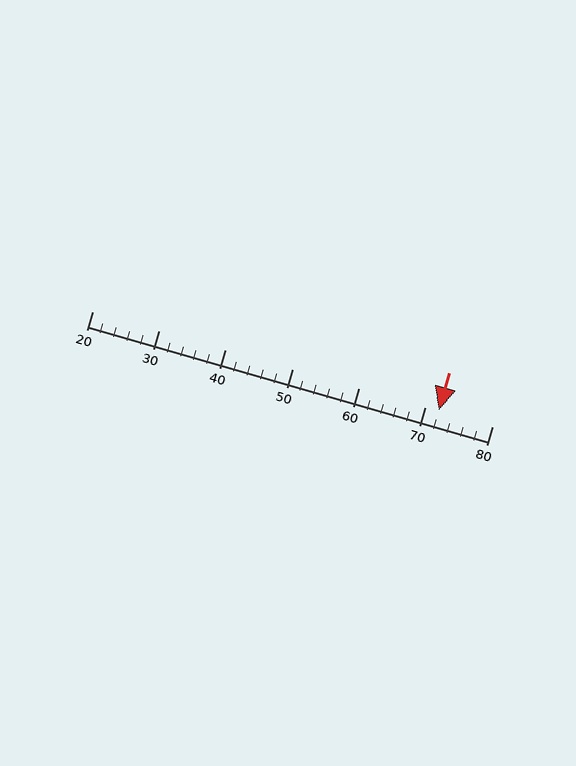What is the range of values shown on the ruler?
The ruler shows values from 20 to 80.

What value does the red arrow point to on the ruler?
The red arrow points to approximately 72.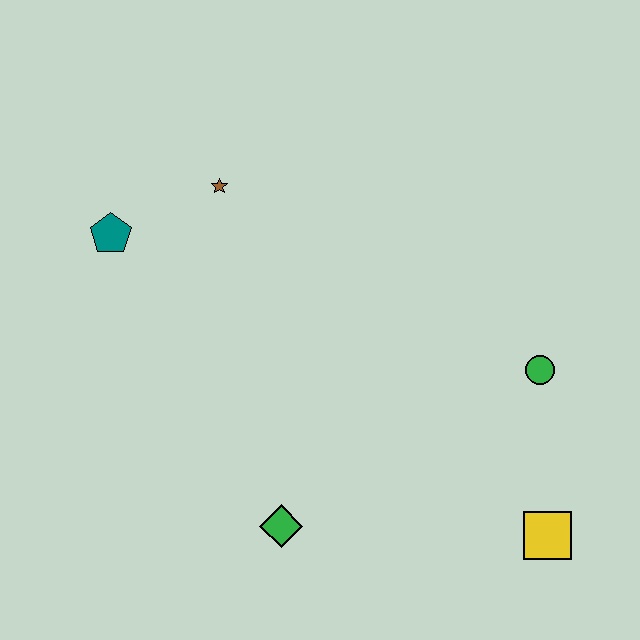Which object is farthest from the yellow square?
The teal pentagon is farthest from the yellow square.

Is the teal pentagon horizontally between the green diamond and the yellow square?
No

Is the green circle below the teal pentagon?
Yes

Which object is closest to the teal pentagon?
The brown star is closest to the teal pentagon.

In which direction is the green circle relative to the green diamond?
The green circle is to the right of the green diamond.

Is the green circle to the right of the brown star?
Yes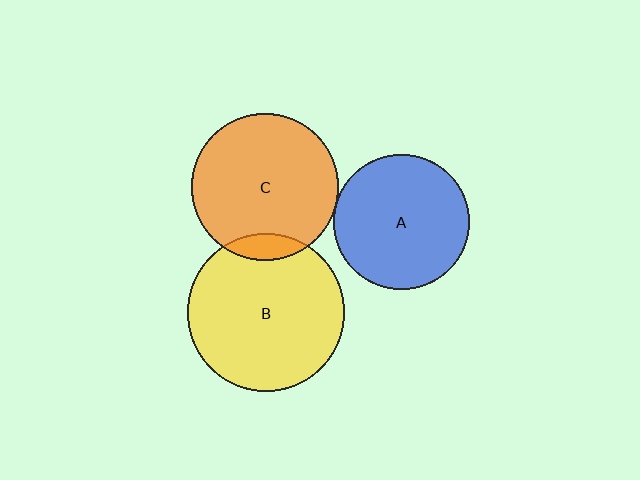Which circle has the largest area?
Circle B (yellow).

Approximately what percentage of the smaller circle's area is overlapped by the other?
Approximately 10%.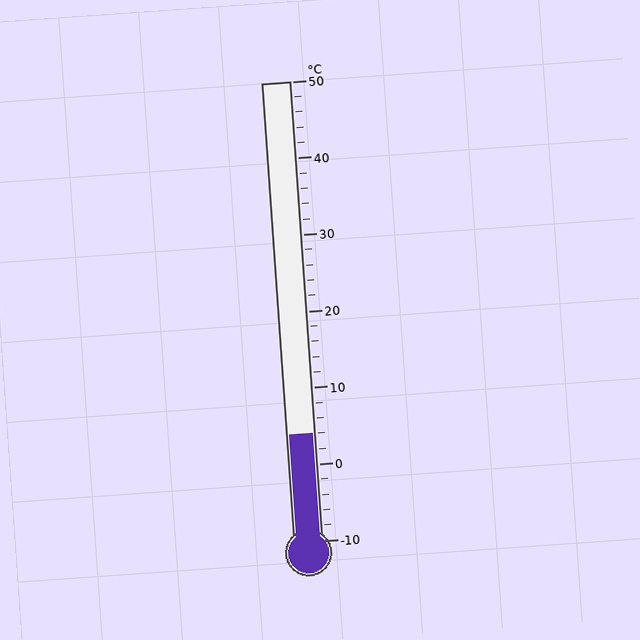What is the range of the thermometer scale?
The thermometer scale ranges from -10°C to 50°C.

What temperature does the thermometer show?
The thermometer shows approximately 4°C.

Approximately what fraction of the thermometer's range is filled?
The thermometer is filled to approximately 25% of its range.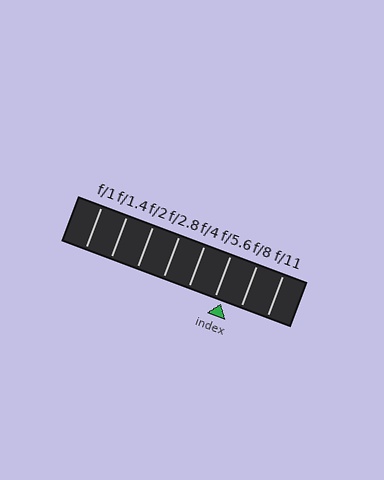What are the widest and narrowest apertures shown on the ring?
The widest aperture shown is f/1 and the narrowest is f/11.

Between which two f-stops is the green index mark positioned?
The index mark is between f/5.6 and f/8.